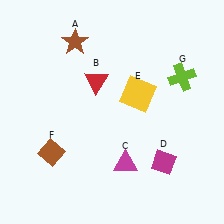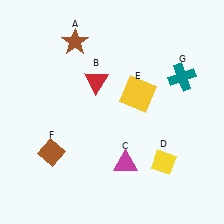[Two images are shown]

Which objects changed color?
D changed from magenta to yellow. G changed from lime to teal.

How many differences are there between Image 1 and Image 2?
There are 2 differences between the two images.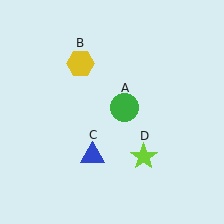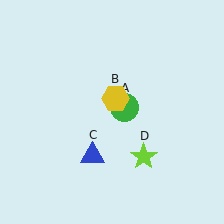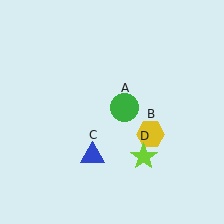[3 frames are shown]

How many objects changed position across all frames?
1 object changed position: yellow hexagon (object B).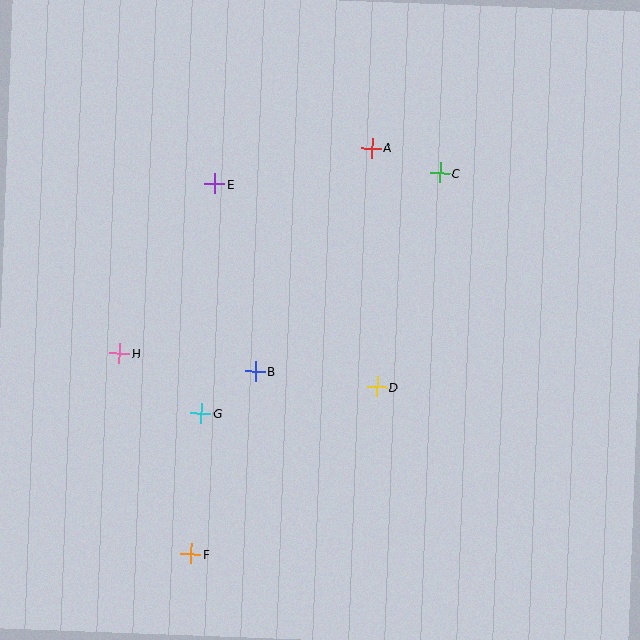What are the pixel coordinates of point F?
Point F is at (191, 554).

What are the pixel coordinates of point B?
Point B is at (255, 372).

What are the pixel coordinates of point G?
Point G is at (201, 413).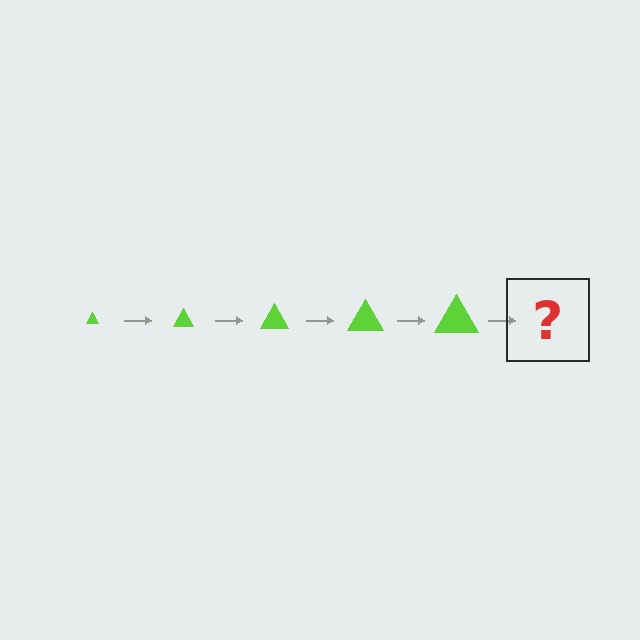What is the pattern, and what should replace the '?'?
The pattern is that the triangle gets progressively larger each step. The '?' should be a lime triangle, larger than the previous one.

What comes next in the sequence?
The next element should be a lime triangle, larger than the previous one.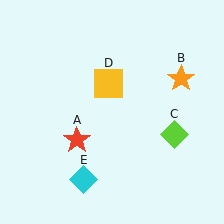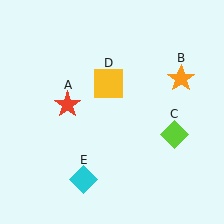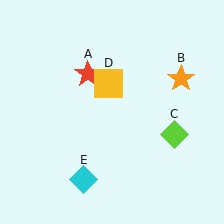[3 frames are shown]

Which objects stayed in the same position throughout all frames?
Orange star (object B) and lime diamond (object C) and yellow square (object D) and cyan diamond (object E) remained stationary.